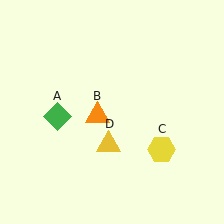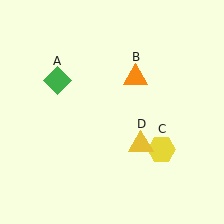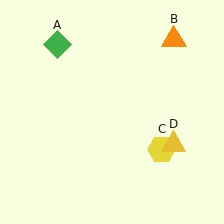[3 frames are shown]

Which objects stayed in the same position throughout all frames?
Yellow hexagon (object C) remained stationary.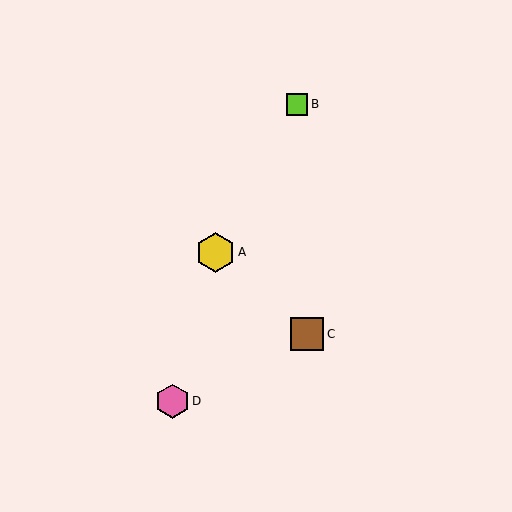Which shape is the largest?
The yellow hexagon (labeled A) is the largest.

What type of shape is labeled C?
Shape C is a brown square.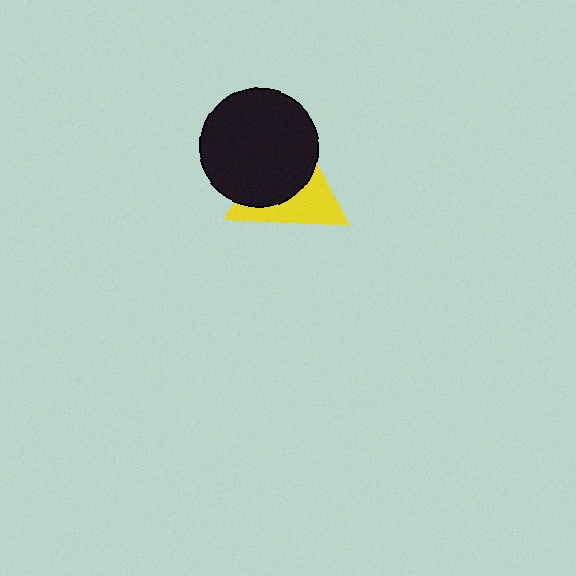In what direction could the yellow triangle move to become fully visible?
The yellow triangle could move toward the lower-right. That would shift it out from behind the black circle entirely.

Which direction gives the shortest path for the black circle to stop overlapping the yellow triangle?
Moving toward the upper-left gives the shortest separation.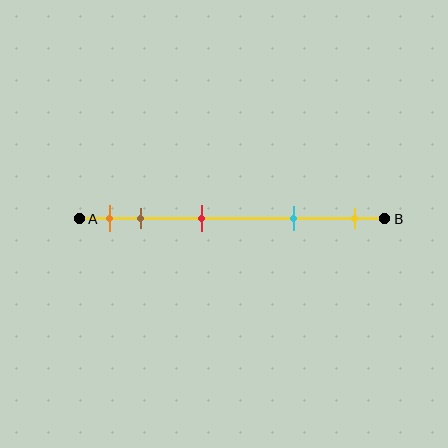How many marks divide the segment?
There are 5 marks dividing the segment.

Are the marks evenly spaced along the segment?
No, the marks are not evenly spaced.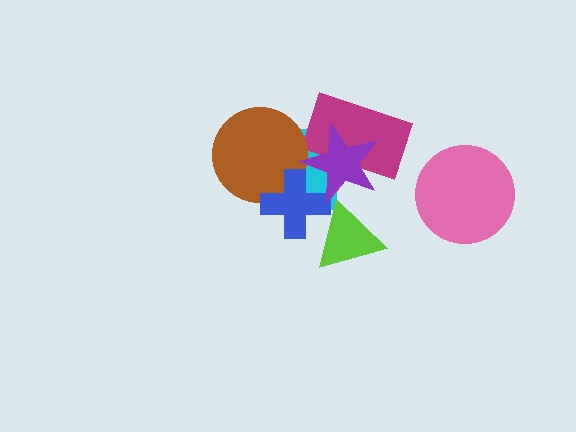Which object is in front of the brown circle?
The blue cross is in front of the brown circle.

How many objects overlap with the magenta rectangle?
2 objects overlap with the magenta rectangle.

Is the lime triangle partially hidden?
Yes, it is partially covered by another shape.